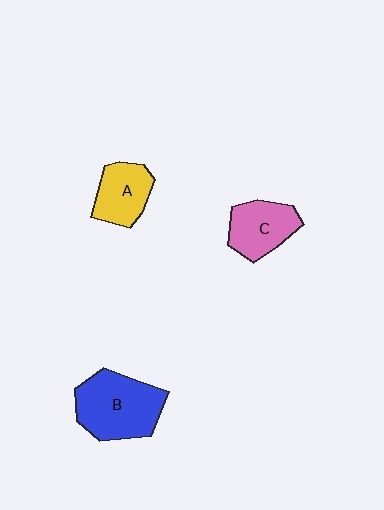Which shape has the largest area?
Shape B (blue).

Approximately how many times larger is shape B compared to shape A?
Approximately 1.7 times.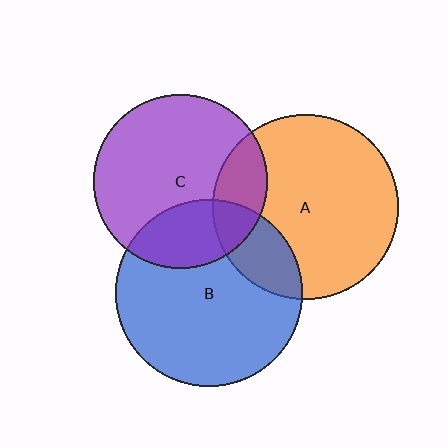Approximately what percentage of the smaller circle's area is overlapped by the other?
Approximately 20%.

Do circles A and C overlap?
Yes.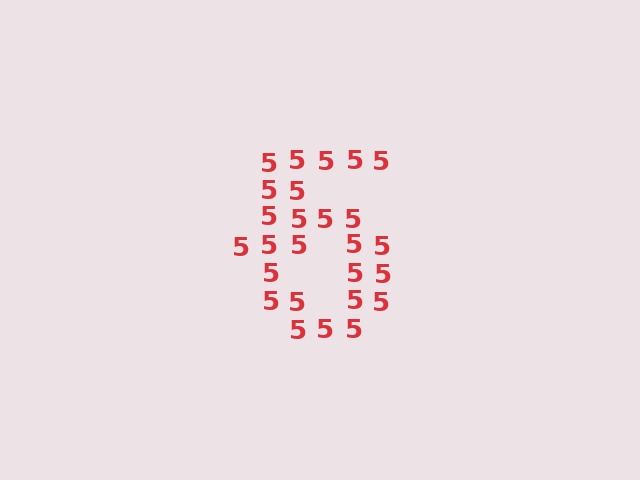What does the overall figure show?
The overall figure shows the digit 6.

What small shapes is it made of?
It is made of small digit 5's.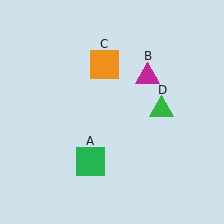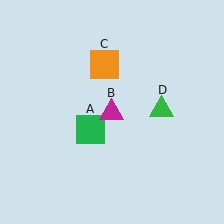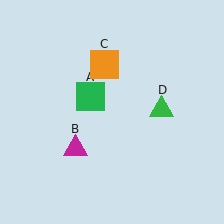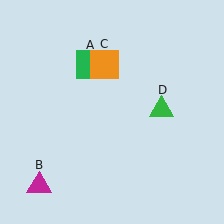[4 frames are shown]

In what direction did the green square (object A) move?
The green square (object A) moved up.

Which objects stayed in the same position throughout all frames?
Orange square (object C) and green triangle (object D) remained stationary.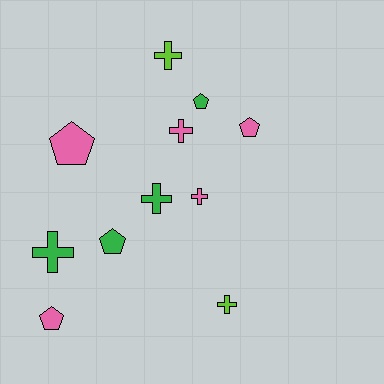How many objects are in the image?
There are 11 objects.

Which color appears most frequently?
Pink, with 5 objects.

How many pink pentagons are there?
There are 3 pink pentagons.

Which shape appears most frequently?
Cross, with 6 objects.